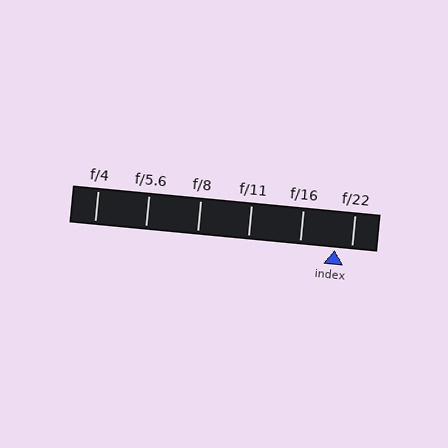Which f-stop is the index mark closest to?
The index mark is closest to f/22.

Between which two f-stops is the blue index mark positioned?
The index mark is between f/16 and f/22.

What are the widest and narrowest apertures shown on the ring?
The widest aperture shown is f/4 and the narrowest is f/22.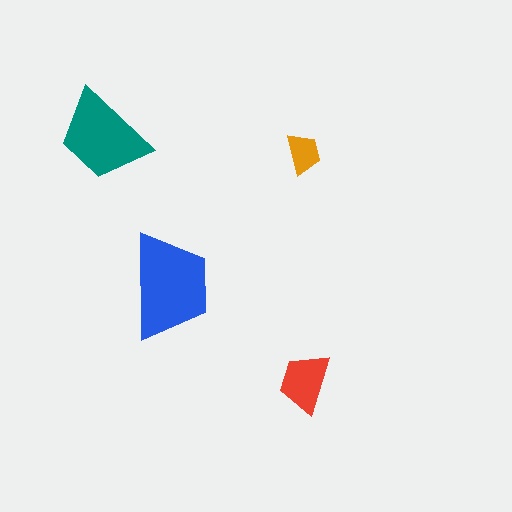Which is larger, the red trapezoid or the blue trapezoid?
The blue one.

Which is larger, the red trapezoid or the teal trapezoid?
The teal one.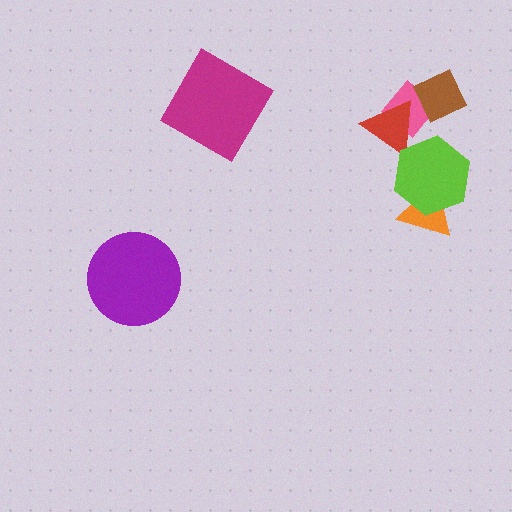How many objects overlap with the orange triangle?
1 object overlaps with the orange triangle.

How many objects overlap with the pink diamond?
2 objects overlap with the pink diamond.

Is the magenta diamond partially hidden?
No, no other shape covers it.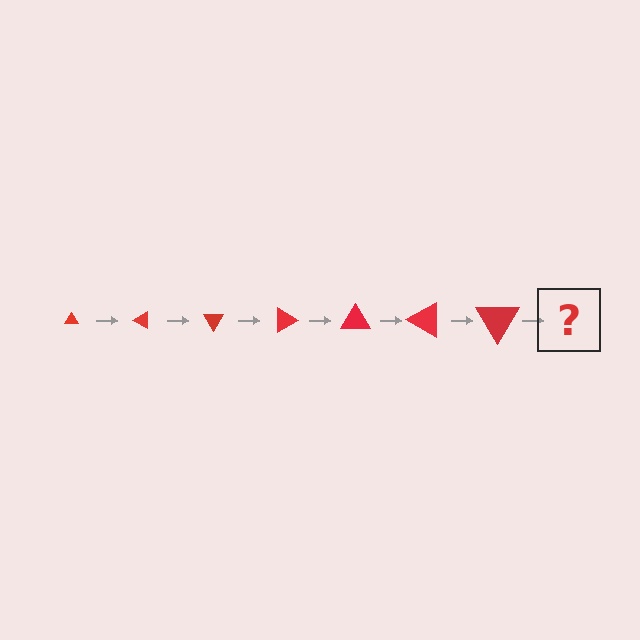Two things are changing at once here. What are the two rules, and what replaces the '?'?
The two rules are that the triangle grows larger each step and it rotates 30 degrees each step. The '?' should be a triangle, larger than the previous one and rotated 210 degrees from the start.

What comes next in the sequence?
The next element should be a triangle, larger than the previous one and rotated 210 degrees from the start.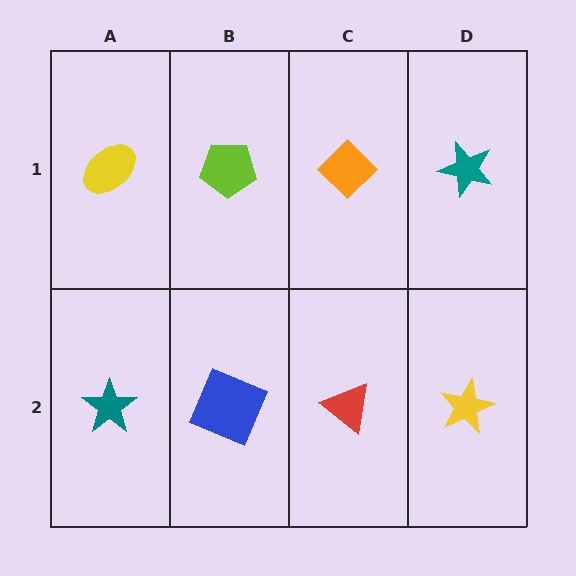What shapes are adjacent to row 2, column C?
An orange diamond (row 1, column C), a blue square (row 2, column B), a yellow star (row 2, column D).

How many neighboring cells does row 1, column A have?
2.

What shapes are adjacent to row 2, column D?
A teal star (row 1, column D), a red triangle (row 2, column C).